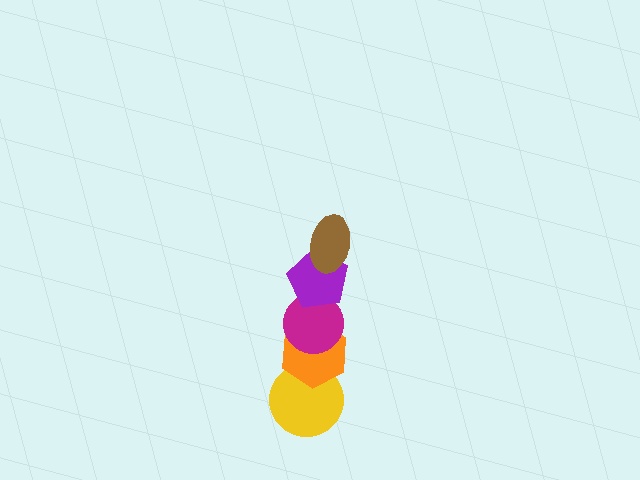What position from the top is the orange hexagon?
The orange hexagon is 4th from the top.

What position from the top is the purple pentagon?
The purple pentagon is 2nd from the top.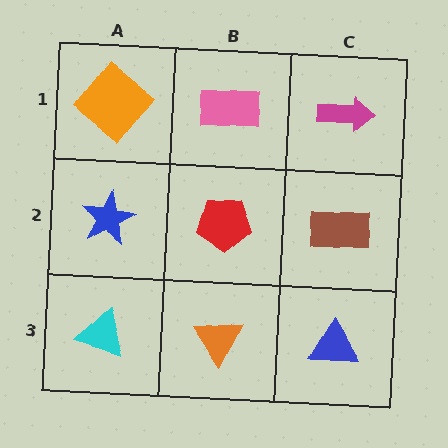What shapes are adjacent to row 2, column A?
An orange diamond (row 1, column A), a cyan triangle (row 3, column A), a red pentagon (row 2, column B).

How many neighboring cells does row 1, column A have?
2.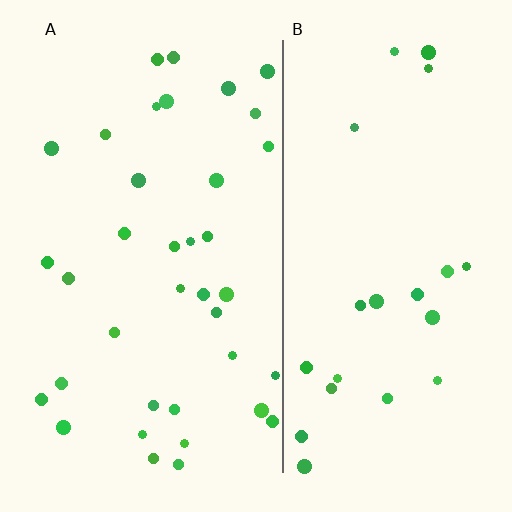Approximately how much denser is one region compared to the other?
Approximately 1.7× — region A over region B.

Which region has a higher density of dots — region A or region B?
A (the left).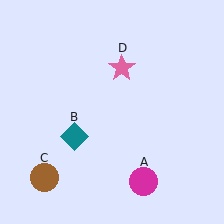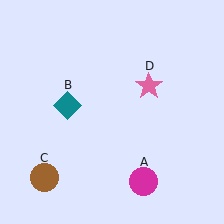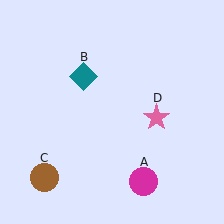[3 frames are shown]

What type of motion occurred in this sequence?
The teal diamond (object B), pink star (object D) rotated clockwise around the center of the scene.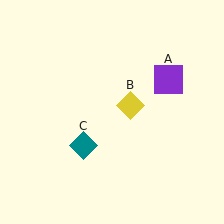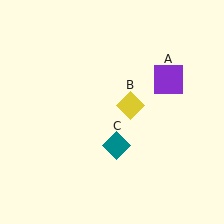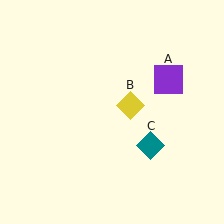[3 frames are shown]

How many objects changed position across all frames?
1 object changed position: teal diamond (object C).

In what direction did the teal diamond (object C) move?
The teal diamond (object C) moved right.